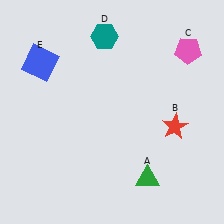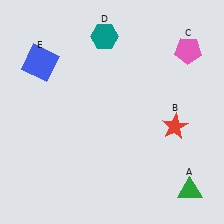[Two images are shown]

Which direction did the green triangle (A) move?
The green triangle (A) moved right.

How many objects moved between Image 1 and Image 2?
1 object moved between the two images.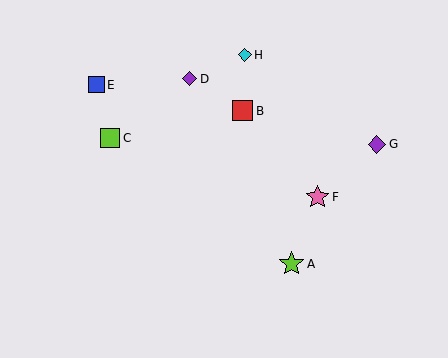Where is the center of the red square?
The center of the red square is at (243, 111).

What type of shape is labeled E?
Shape E is a blue square.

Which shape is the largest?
The lime star (labeled A) is the largest.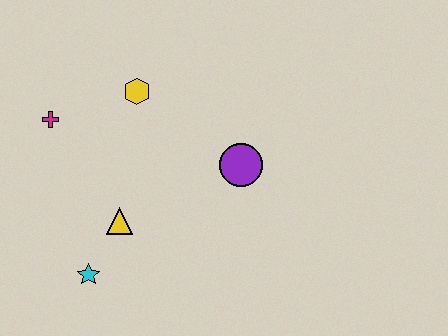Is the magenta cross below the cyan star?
No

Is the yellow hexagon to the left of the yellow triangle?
No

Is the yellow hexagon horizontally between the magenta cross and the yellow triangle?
No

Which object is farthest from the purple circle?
The magenta cross is farthest from the purple circle.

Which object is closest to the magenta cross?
The yellow hexagon is closest to the magenta cross.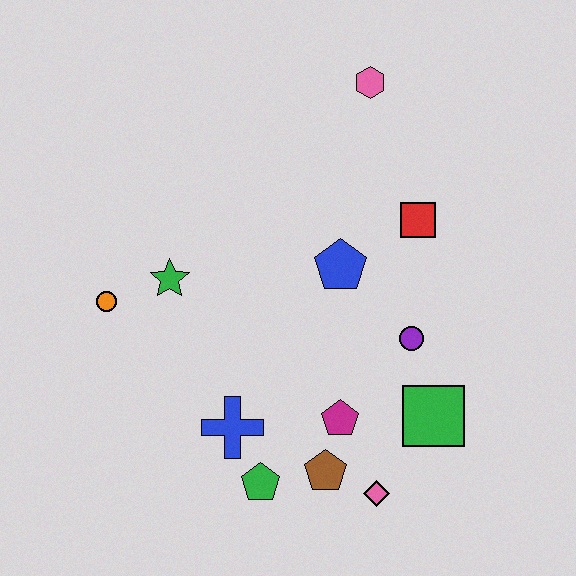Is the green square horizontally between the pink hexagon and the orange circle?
No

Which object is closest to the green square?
The purple circle is closest to the green square.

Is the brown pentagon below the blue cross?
Yes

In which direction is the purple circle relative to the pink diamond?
The purple circle is above the pink diamond.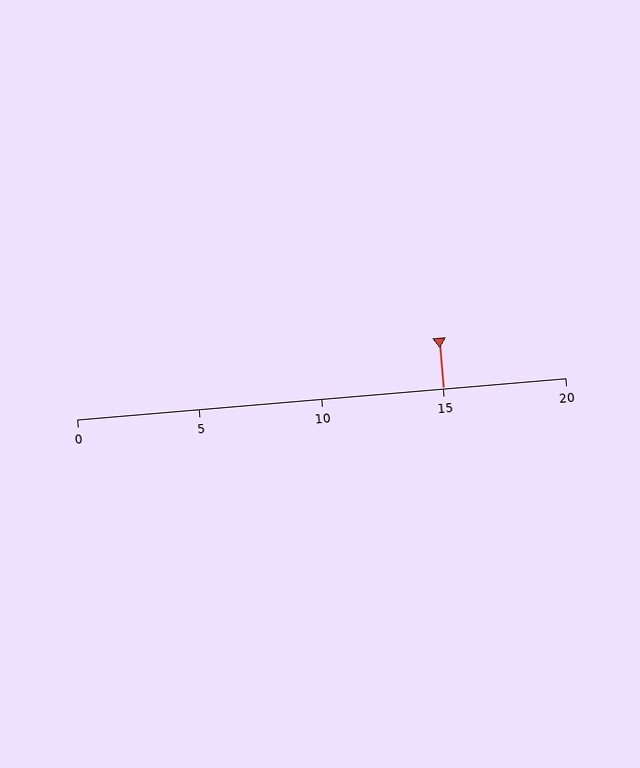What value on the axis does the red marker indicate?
The marker indicates approximately 15.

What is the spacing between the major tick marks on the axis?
The major ticks are spaced 5 apart.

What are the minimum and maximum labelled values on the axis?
The axis runs from 0 to 20.